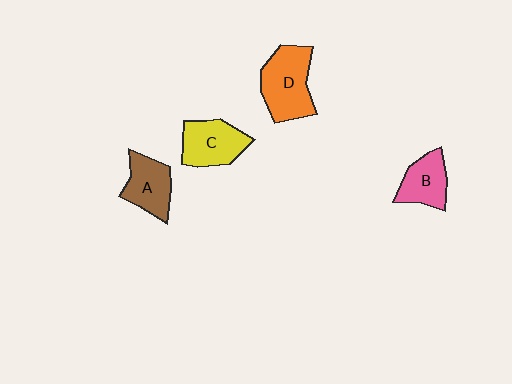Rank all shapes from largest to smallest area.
From largest to smallest: D (orange), C (yellow), A (brown), B (pink).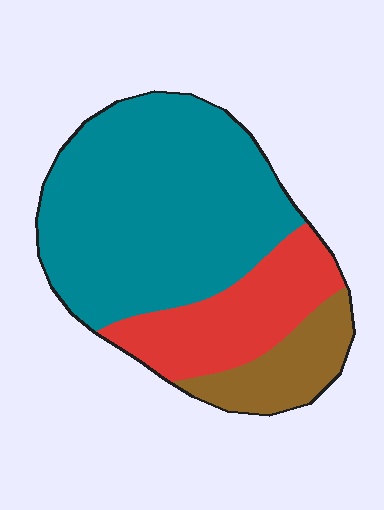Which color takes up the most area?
Teal, at roughly 60%.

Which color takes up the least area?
Brown, at roughly 15%.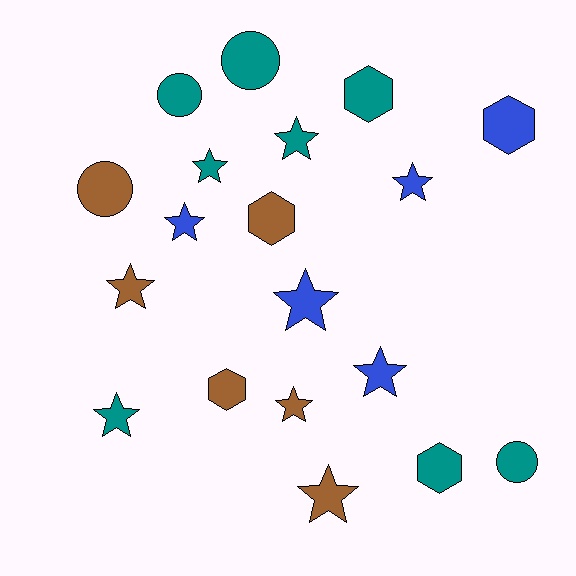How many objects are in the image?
There are 19 objects.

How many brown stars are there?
There are 3 brown stars.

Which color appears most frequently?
Teal, with 8 objects.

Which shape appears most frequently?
Star, with 10 objects.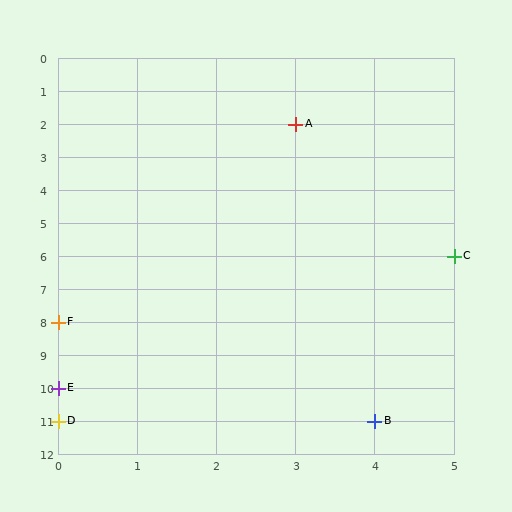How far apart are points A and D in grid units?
Points A and D are 3 columns and 9 rows apart (about 9.5 grid units diagonally).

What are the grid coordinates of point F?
Point F is at grid coordinates (0, 8).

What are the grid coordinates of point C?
Point C is at grid coordinates (5, 6).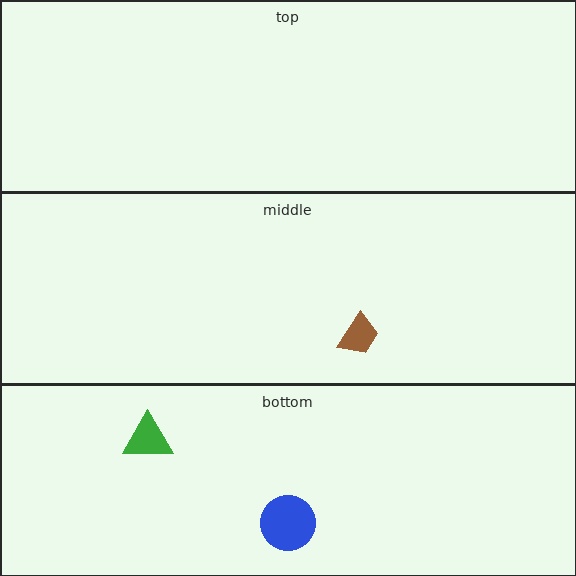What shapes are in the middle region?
The brown trapezoid.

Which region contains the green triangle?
The bottom region.